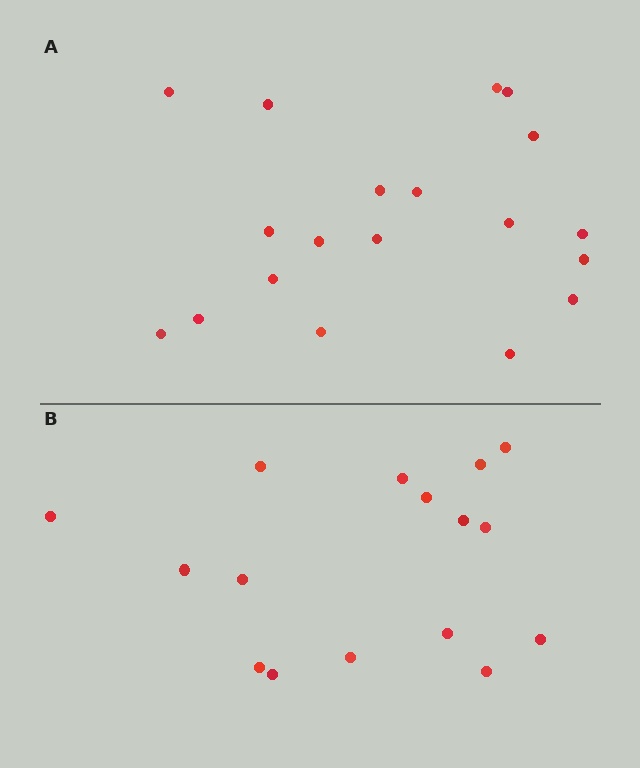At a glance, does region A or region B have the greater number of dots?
Region A (the top region) has more dots.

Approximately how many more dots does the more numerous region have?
Region A has just a few more — roughly 2 or 3 more dots than region B.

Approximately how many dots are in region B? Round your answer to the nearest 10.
About 20 dots. (The exact count is 16, which rounds to 20.)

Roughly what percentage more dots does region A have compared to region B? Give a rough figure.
About 20% more.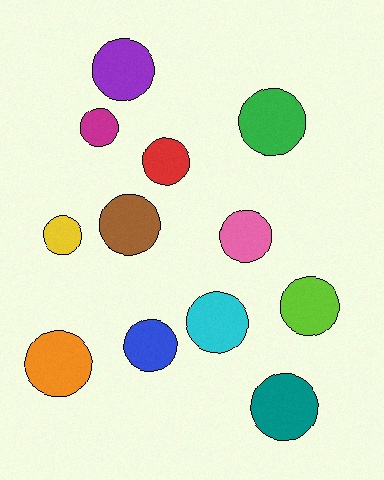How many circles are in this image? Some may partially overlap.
There are 12 circles.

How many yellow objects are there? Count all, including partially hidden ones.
There is 1 yellow object.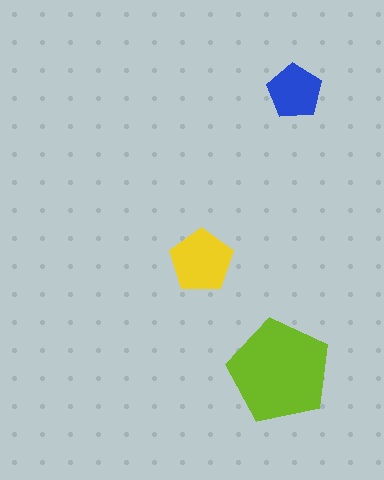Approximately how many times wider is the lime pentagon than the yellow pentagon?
About 1.5 times wider.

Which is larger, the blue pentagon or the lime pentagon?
The lime one.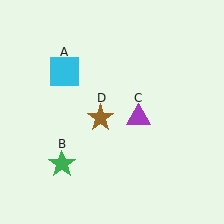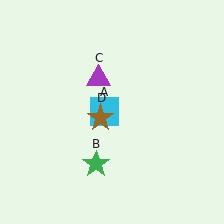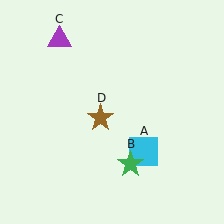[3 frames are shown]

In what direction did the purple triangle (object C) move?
The purple triangle (object C) moved up and to the left.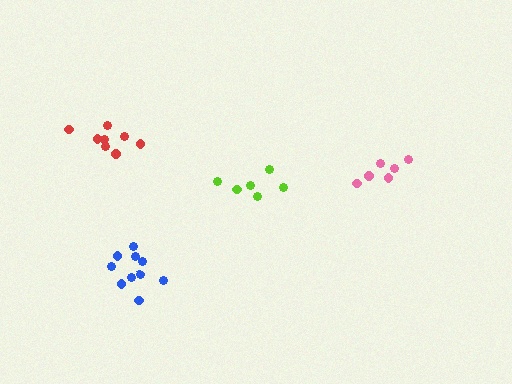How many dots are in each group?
Group 1: 10 dots, Group 2: 8 dots, Group 3: 6 dots, Group 4: 6 dots (30 total).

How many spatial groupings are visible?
There are 4 spatial groupings.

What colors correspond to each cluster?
The clusters are colored: blue, red, lime, pink.